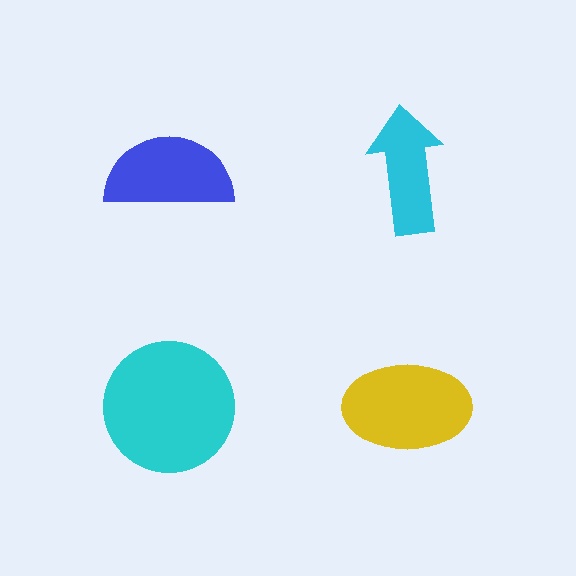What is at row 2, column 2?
A yellow ellipse.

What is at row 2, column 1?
A cyan circle.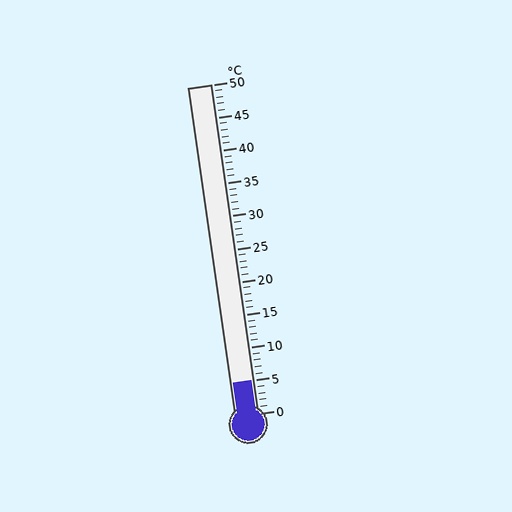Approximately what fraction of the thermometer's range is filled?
The thermometer is filled to approximately 10% of its range.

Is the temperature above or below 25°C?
The temperature is below 25°C.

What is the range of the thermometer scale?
The thermometer scale ranges from 0°C to 50°C.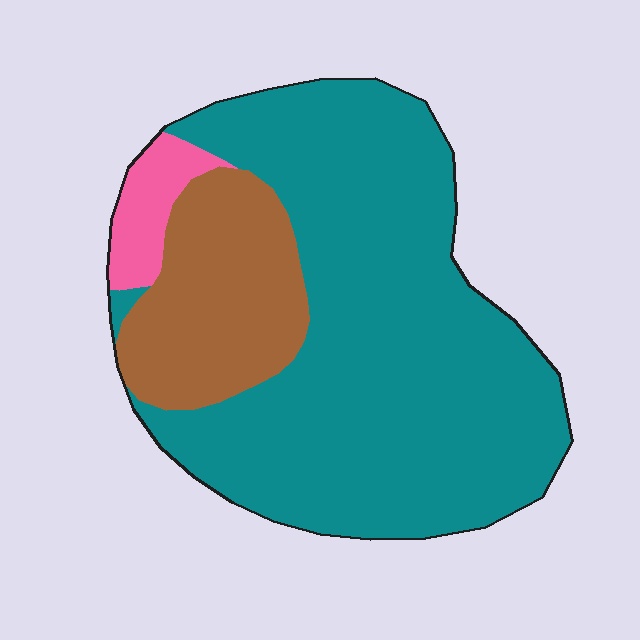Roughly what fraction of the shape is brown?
Brown covers 21% of the shape.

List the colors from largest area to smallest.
From largest to smallest: teal, brown, pink.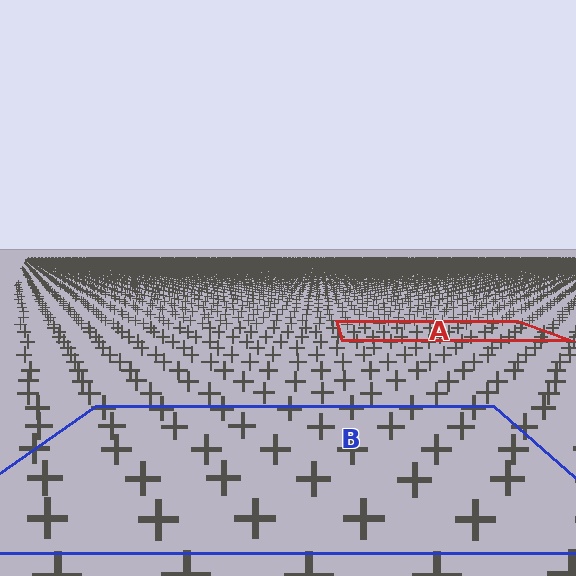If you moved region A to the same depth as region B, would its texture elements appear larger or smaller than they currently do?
They would appear larger. At a closer depth, the same texture elements are projected at a bigger on-screen size.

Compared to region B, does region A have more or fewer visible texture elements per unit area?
Region A has more texture elements per unit area — they are packed more densely because it is farther away.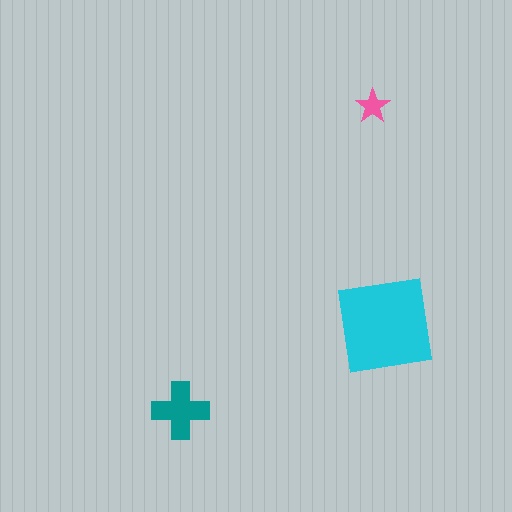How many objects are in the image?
There are 3 objects in the image.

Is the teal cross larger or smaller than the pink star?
Larger.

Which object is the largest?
The cyan square.